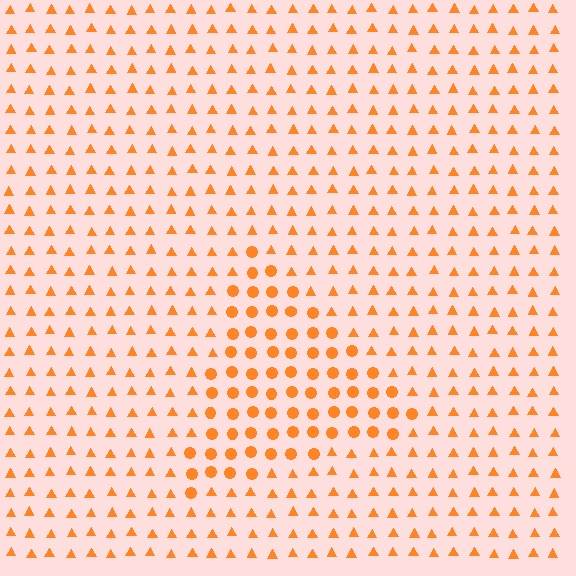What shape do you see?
I see a triangle.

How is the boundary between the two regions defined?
The boundary is defined by a change in element shape: circles inside vs. triangles outside. All elements share the same color and spacing.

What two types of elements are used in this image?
The image uses circles inside the triangle region and triangles outside it.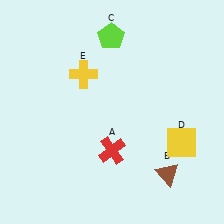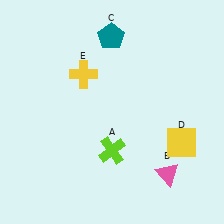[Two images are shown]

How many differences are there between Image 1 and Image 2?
There are 3 differences between the two images.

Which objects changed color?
A changed from red to lime. B changed from brown to pink. C changed from lime to teal.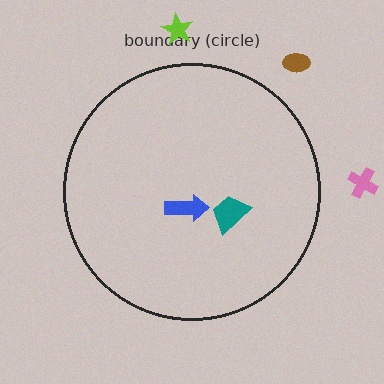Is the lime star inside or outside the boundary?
Outside.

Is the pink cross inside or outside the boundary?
Outside.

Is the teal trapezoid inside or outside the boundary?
Inside.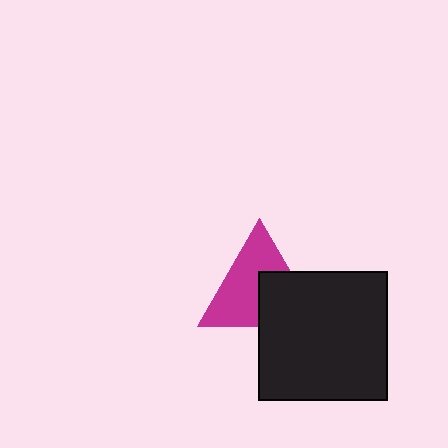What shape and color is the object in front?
The object in front is a black square.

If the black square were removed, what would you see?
You would see the complete magenta triangle.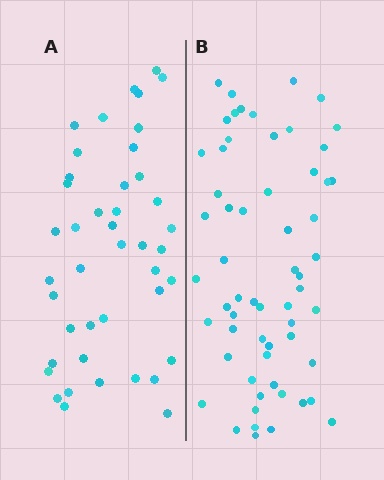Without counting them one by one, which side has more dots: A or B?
Region B (the right region) has more dots.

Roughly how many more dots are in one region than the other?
Region B has approximately 15 more dots than region A.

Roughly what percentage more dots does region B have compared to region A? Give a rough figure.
About 40% more.